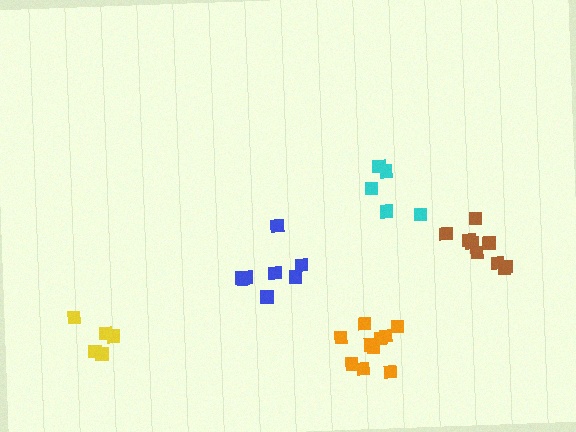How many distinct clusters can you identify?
There are 5 distinct clusters.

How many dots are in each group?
Group 1: 5 dots, Group 2: 8 dots, Group 3: 10 dots, Group 4: 10 dots, Group 5: 5 dots (38 total).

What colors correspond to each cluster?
The clusters are colored: yellow, blue, orange, brown, cyan.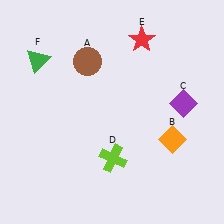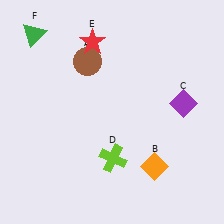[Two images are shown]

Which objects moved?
The objects that moved are: the orange diamond (B), the red star (E), the green triangle (F).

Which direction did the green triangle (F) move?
The green triangle (F) moved up.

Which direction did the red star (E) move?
The red star (E) moved left.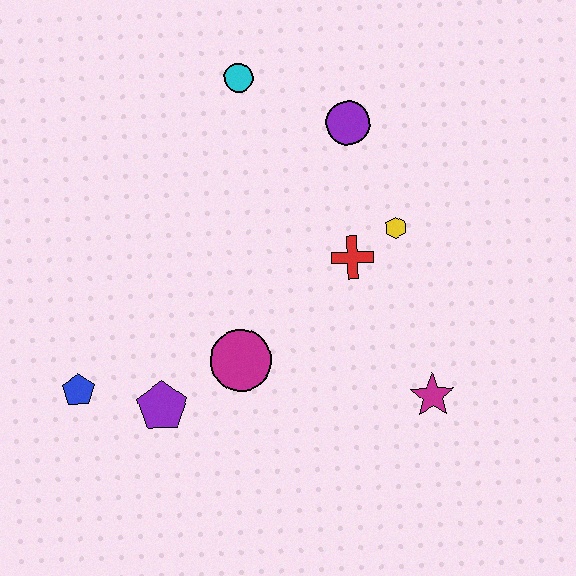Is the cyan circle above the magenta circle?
Yes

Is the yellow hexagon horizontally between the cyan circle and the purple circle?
No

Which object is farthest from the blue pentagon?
The purple circle is farthest from the blue pentagon.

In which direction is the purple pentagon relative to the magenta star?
The purple pentagon is to the left of the magenta star.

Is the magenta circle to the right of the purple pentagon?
Yes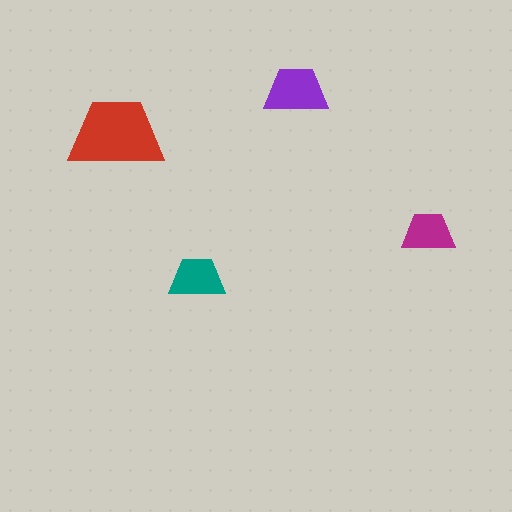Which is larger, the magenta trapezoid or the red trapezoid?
The red one.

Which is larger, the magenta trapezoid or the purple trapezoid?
The purple one.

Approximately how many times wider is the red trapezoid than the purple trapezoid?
About 1.5 times wider.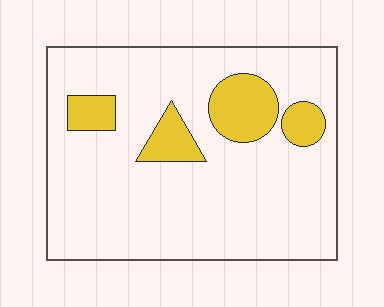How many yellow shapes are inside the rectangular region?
4.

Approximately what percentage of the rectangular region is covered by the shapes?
Approximately 15%.